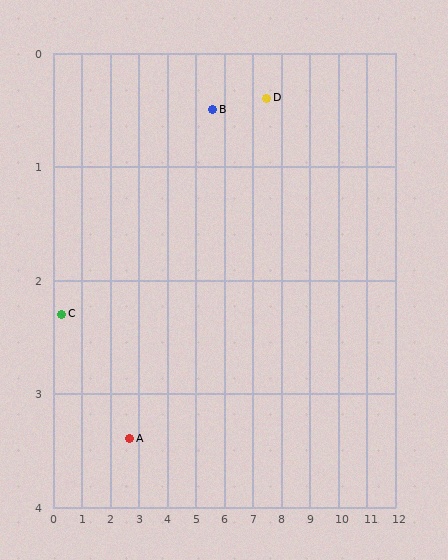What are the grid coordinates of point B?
Point B is at approximately (5.6, 0.5).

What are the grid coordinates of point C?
Point C is at approximately (0.3, 2.3).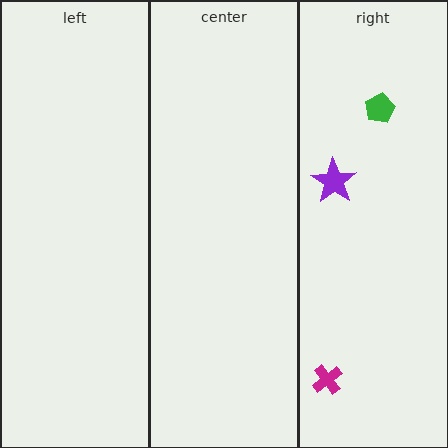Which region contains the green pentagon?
The right region.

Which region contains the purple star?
The right region.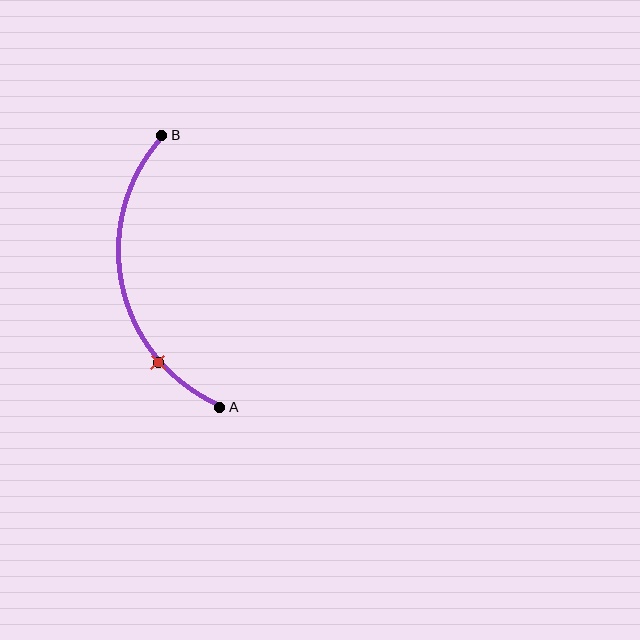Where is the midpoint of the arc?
The arc midpoint is the point on the curve farthest from the straight line joining A and B. It sits to the left of that line.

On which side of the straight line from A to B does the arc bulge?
The arc bulges to the left of the straight line connecting A and B.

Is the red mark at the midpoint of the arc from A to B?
No. The red mark lies on the arc but is closer to endpoint A. The arc midpoint would be at the point on the curve equidistant along the arc from both A and B.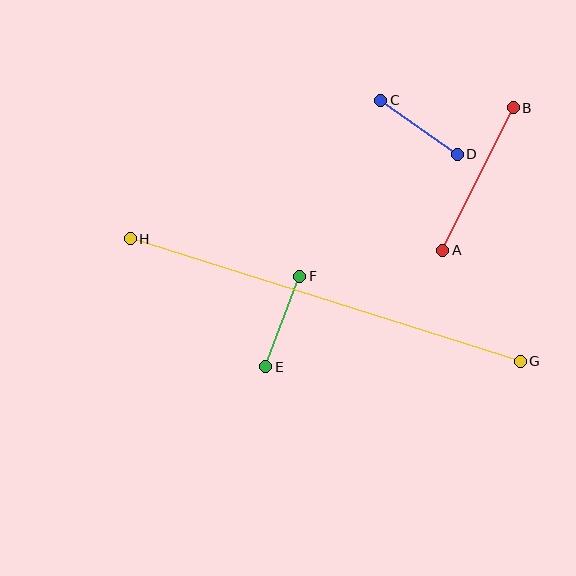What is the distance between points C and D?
The distance is approximately 93 pixels.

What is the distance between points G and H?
The distance is approximately 409 pixels.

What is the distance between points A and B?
The distance is approximately 159 pixels.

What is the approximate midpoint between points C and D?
The midpoint is at approximately (419, 127) pixels.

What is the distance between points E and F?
The distance is approximately 97 pixels.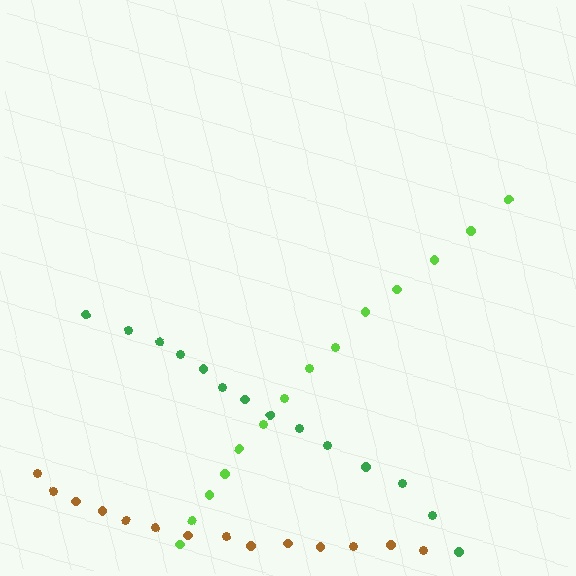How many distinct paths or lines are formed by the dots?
There are 3 distinct paths.